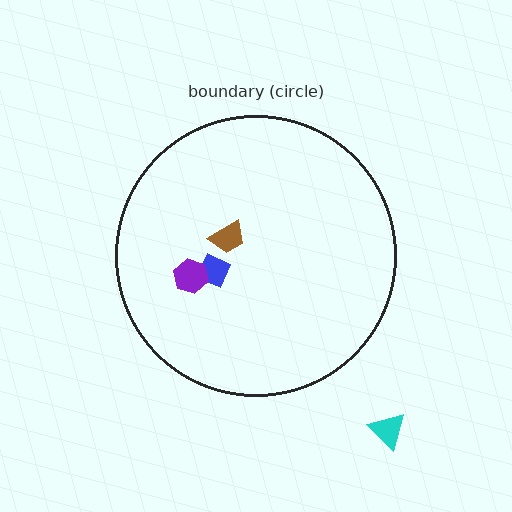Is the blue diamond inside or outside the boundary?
Inside.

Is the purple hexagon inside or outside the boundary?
Inside.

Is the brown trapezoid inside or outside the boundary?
Inside.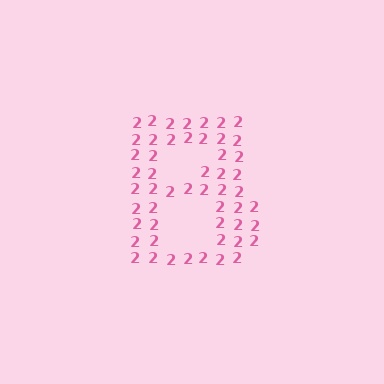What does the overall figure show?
The overall figure shows the letter B.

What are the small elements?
The small elements are digit 2's.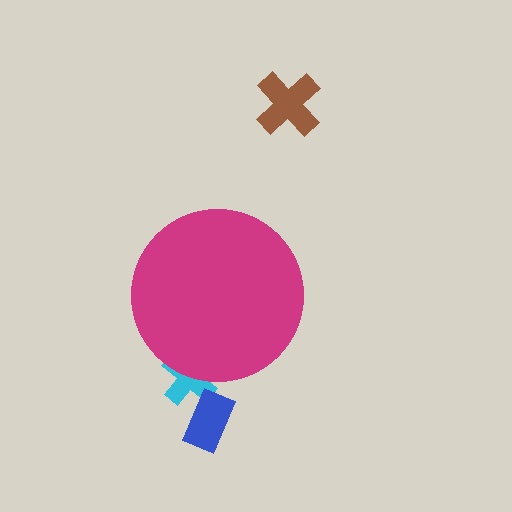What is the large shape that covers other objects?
A magenta circle.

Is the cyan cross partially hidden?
Yes, the cyan cross is partially hidden behind the magenta circle.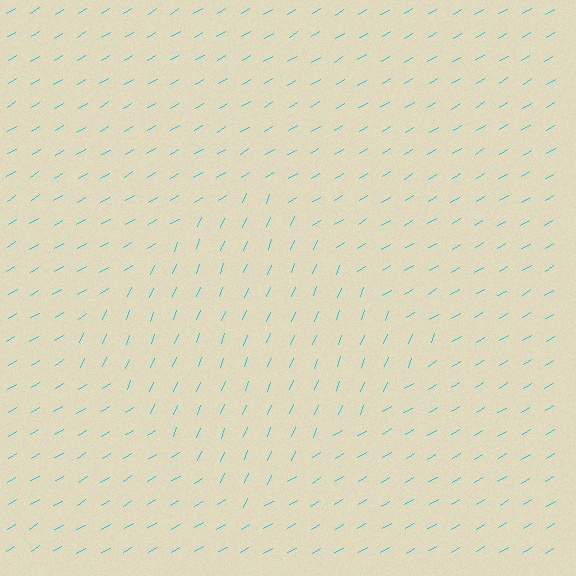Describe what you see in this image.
The image is filled with small cyan line segments. A diamond region in the image has lines oriented differently from the surrounding lines, creating a visible texture boundary.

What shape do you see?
I see a diamond.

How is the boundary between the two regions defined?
The boundary is defined purely by a change in line orientation (approximately 37 degrees difference). All lines are the same color and thickness.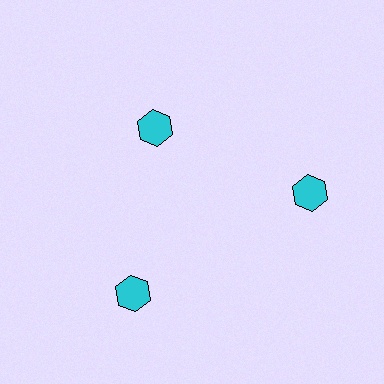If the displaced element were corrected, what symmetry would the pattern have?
It would have 3-fold rotational symmetry — the pattern would map onto itself every 120 degrees.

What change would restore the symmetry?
The symmetry would be restored by moving it outward, back onto the ring so that all 3 hexagons sit at equal angles and equal distance from the center.